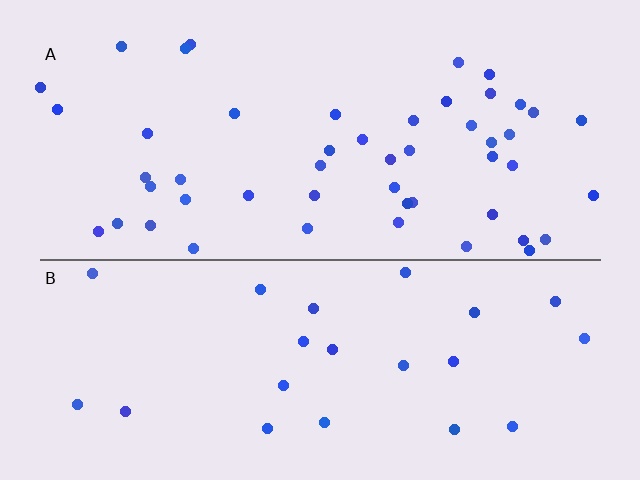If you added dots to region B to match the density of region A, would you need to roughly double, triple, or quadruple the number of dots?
Approximately double.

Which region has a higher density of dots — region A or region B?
A (the top).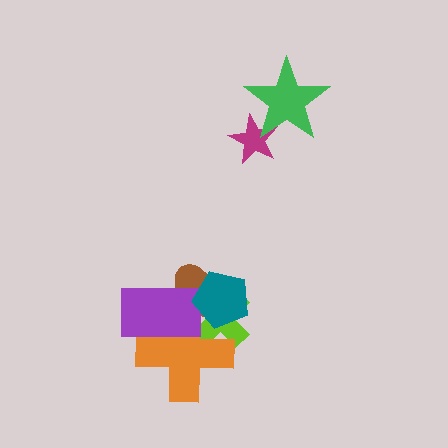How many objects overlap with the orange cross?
4 objects overlap with the orange cross.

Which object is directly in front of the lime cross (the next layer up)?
The orange cross is directly in front of the lime cross.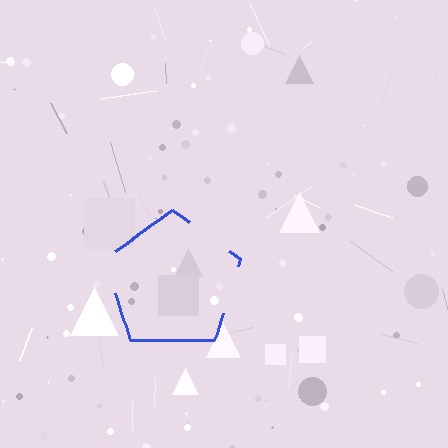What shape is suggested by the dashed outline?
The dashed outline suggests a pentagon.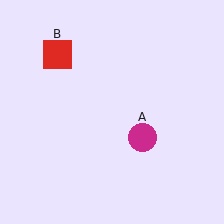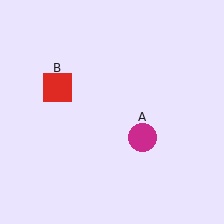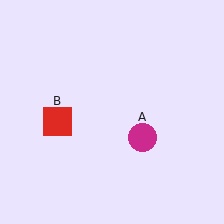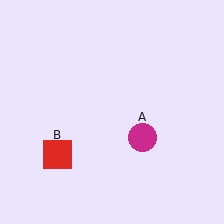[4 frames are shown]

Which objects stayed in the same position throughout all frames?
Magenta circle (object A) remained stationary.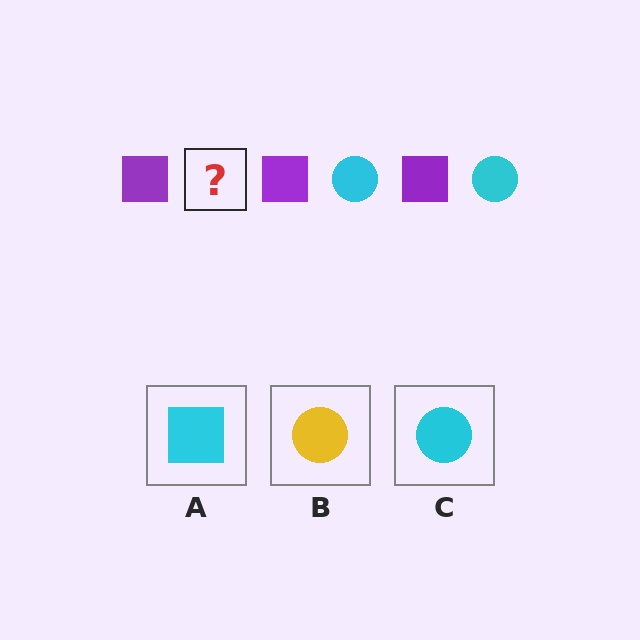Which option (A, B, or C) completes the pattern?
C.